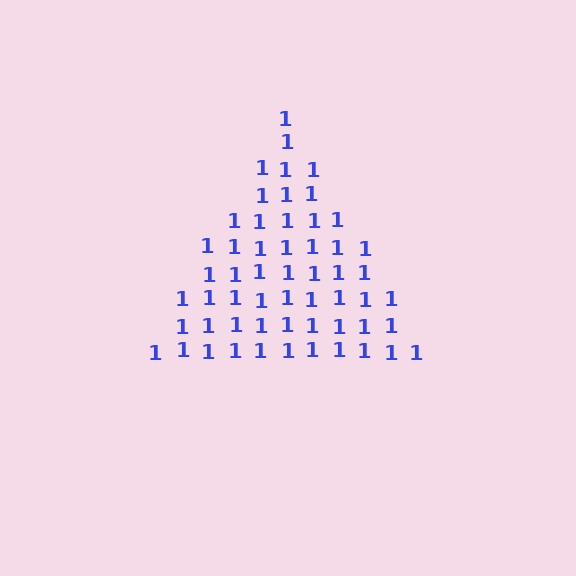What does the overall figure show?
The overall figure shows a triangle.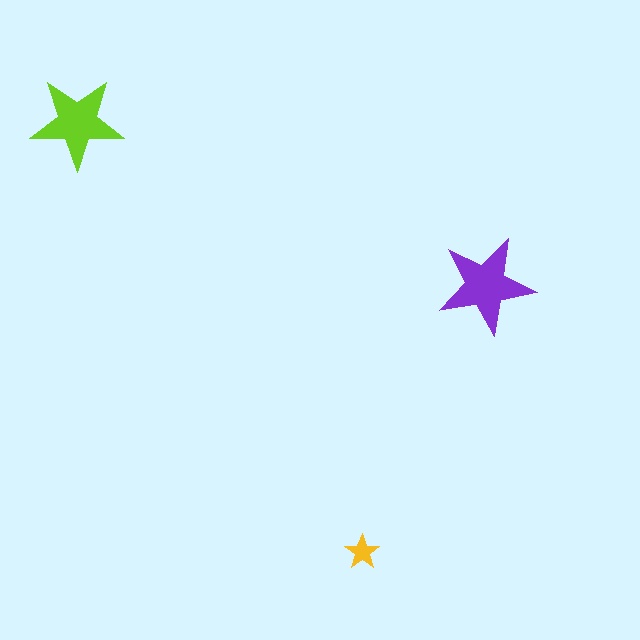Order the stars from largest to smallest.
the purple one, the lime one, the yellow one.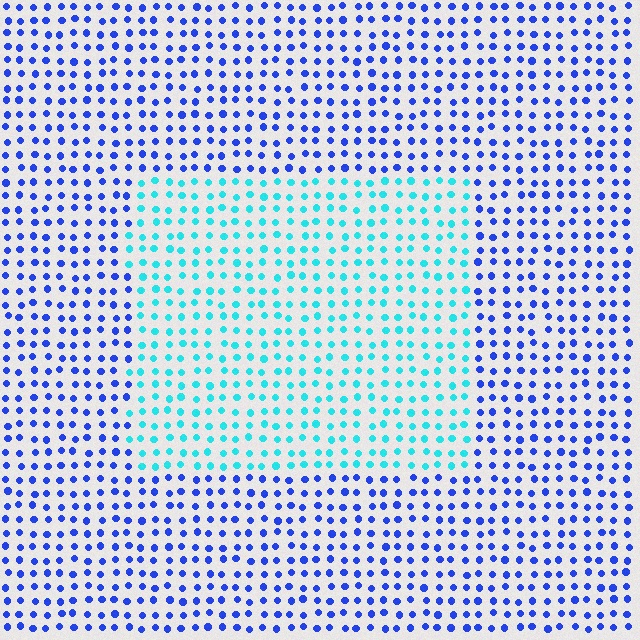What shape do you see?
I see a rectangle.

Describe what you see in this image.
The image is filled with small blue elements in a uniform arrangement. A rectangle-shaped region is visible where the elements are tinted to a slightly different hue, forming a subtle color boundary.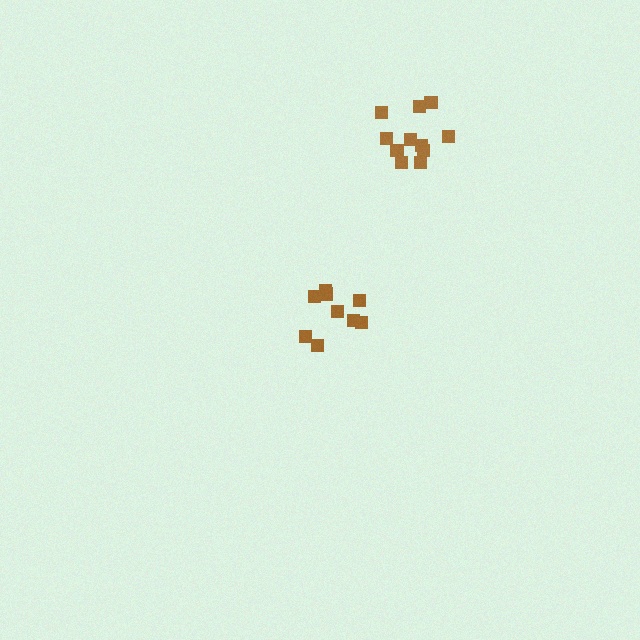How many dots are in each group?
Group 1: 9 dots, Group 2: 11 dots (20 total).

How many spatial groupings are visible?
There are 2 spatial groupings.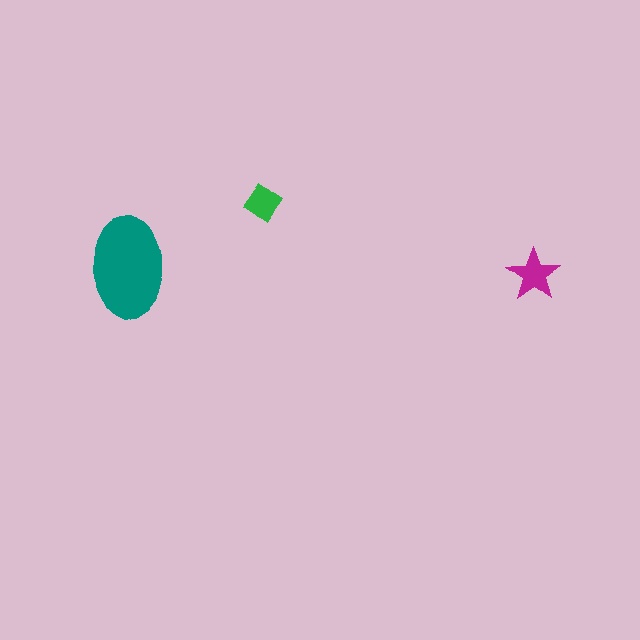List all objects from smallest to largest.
The green diamond, the magenta star, the teal ellipse.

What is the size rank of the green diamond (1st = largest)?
3rd.